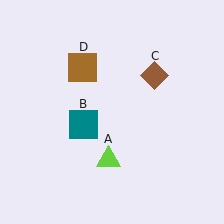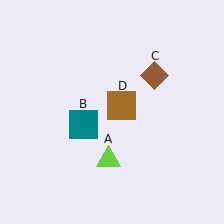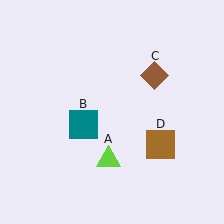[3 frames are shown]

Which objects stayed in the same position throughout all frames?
Lime triangle (object A) and teal square (object B) and brown diamond (object C) remained stationary.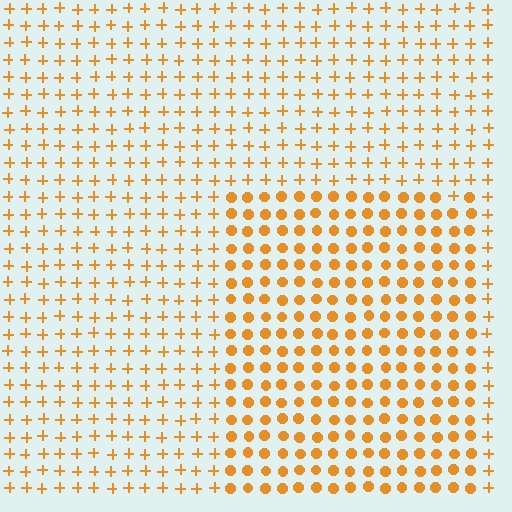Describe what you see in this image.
The image is filled with small orange elements arranged in a uniform grid. A rectangle-shaped region contains circles, while the surrounding area contains plus signs. The boundary is defined purely by the change in element shape.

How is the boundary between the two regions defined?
The boundary is defined by a change in element shape: circles inside vs. plus signs outside. All elements share the same color and spacing.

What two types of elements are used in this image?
The image uses circles inside the rectangle region and plus signs outside it.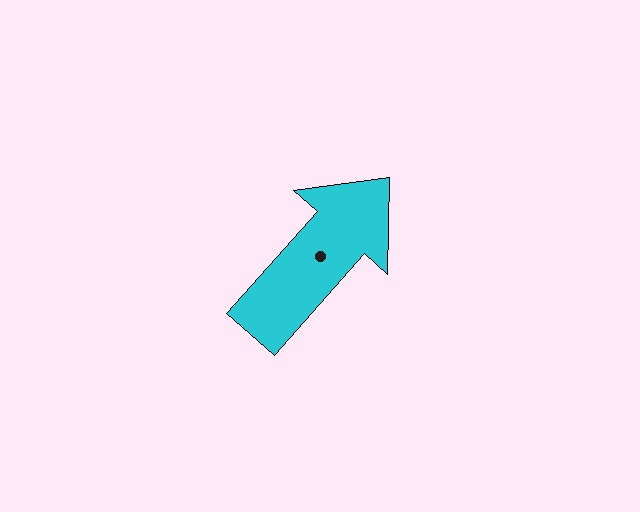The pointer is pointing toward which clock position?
Roughly 1 o'clock.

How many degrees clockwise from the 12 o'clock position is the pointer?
Approximately 42 degrees.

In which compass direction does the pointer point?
Northeast.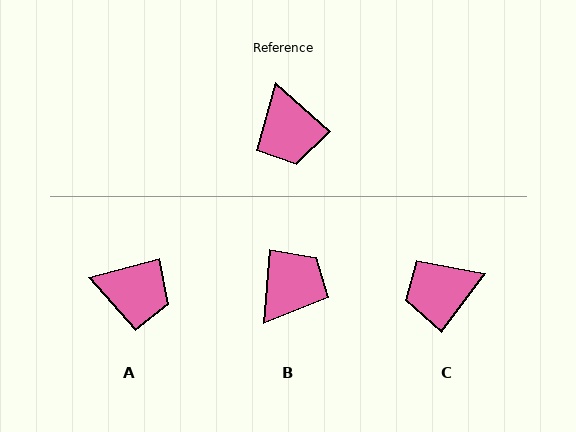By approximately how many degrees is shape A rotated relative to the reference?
Approximately 57 degrees counter-clockwise.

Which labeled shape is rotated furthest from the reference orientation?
B, about 127 degrees away.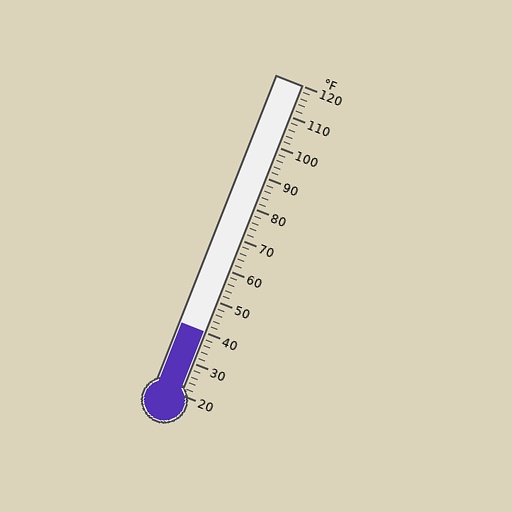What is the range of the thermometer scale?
The thermometer scale ranges from 20°F to 120°F.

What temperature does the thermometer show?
The thermometer shows approximately 40°F.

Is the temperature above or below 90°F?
The temperature is below 90°F.